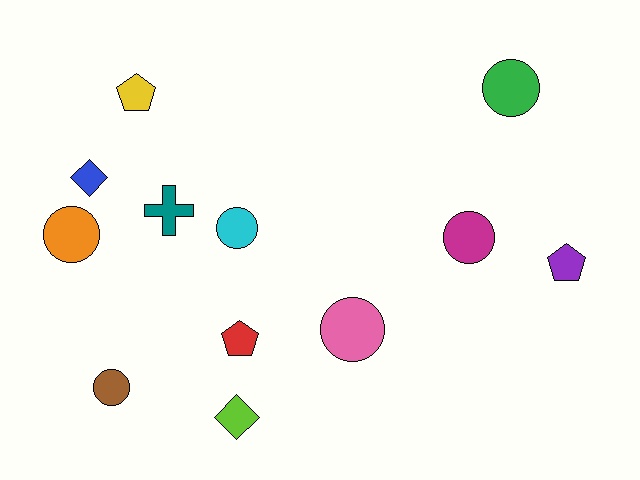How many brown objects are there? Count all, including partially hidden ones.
There is 1 brown object.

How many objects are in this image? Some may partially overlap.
There are 12 objects.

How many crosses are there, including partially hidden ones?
There is 1 cross.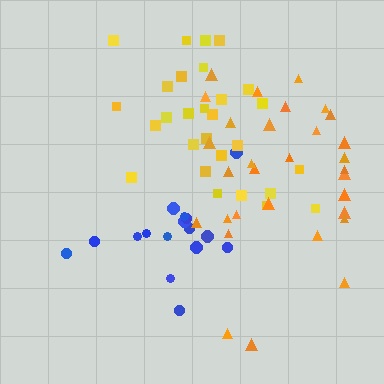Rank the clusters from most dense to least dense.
blue, yellow, orange.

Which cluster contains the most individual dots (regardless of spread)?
Orange (31).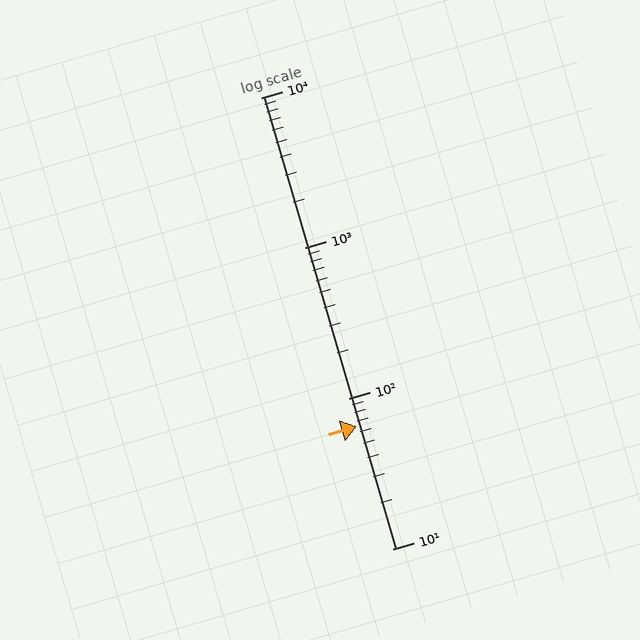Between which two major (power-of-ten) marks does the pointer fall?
The pointer is between 10 and 100.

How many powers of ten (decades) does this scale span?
The scale spans 3 decades, from 10 to 10000.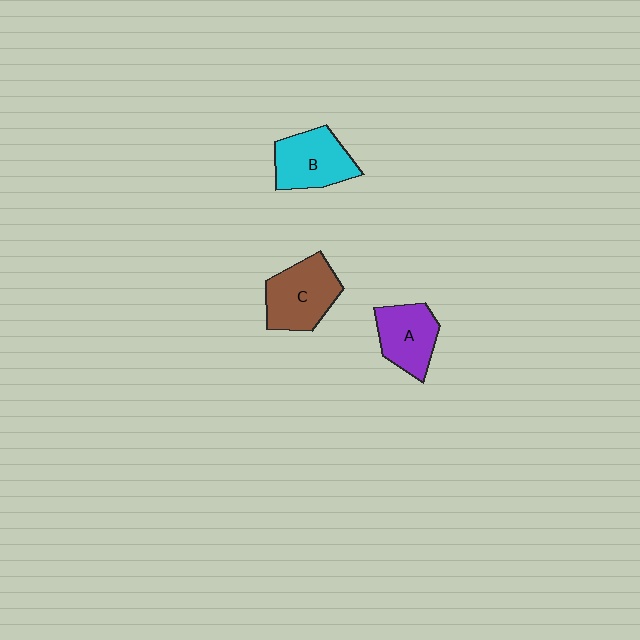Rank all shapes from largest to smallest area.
From largest to smallest: C (brown), B (cyan), A (purple).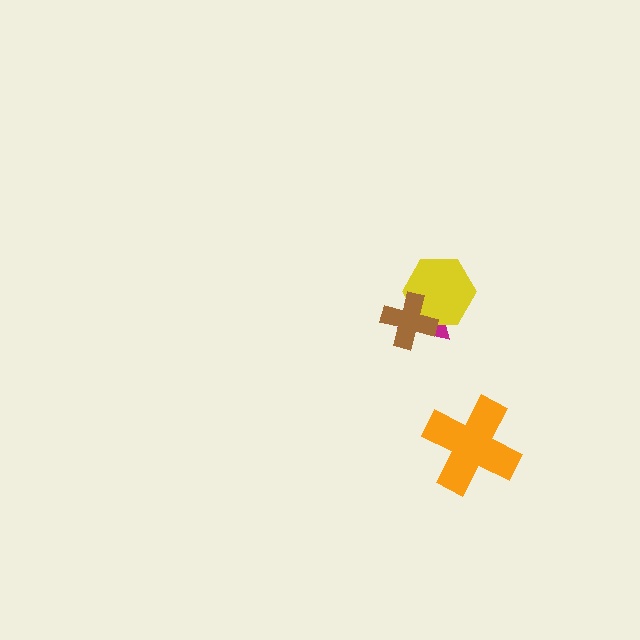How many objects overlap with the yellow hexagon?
2 objects overlap with the yellow hexagon.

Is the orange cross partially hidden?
No, no other shape covers it.